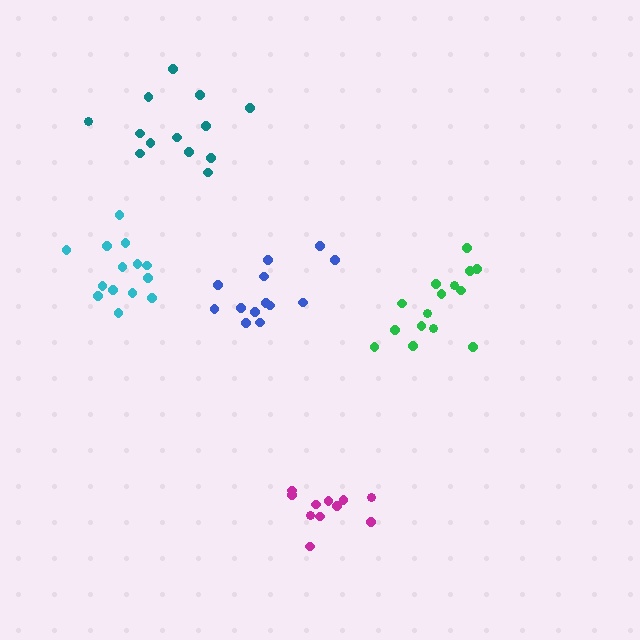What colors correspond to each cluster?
The clusters are colored: blue, teal, magenta, cyan, green.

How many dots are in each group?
Group 1: 13 dots, Group 2: 13 dots, Group 3: 11 dots, Group 4: 14 dots, Group 5: 15 dots (66 total).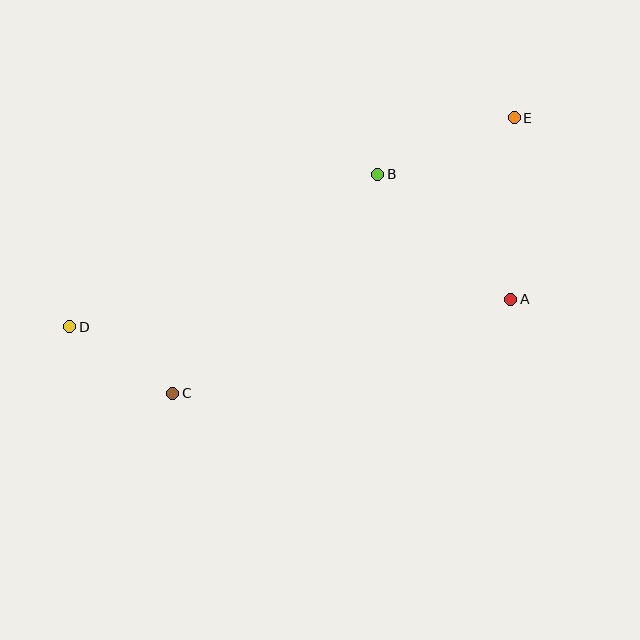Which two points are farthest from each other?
Points D and E are farthest from each other.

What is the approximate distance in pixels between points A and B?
The distance between A and B is approximately 182 pixels.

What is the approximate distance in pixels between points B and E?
The distance between B and E is approximately 148 pixels.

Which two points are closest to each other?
Points C and D are closest to each other.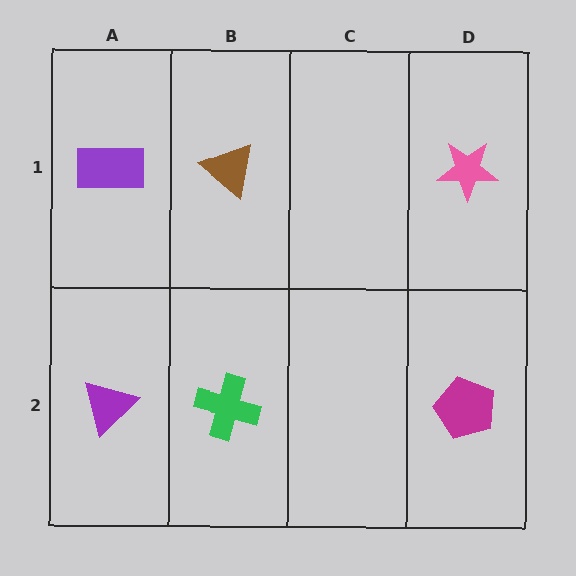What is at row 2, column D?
A magenta pentagon.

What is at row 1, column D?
A pink star.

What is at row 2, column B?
A green cross.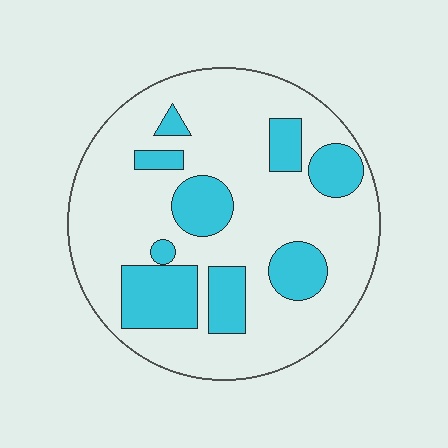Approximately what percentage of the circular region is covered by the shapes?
Approximately 25%.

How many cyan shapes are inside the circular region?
9.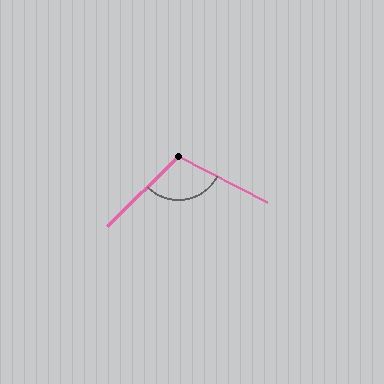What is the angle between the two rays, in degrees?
Approximately 108 degrees.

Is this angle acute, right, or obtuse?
It is obtuse.